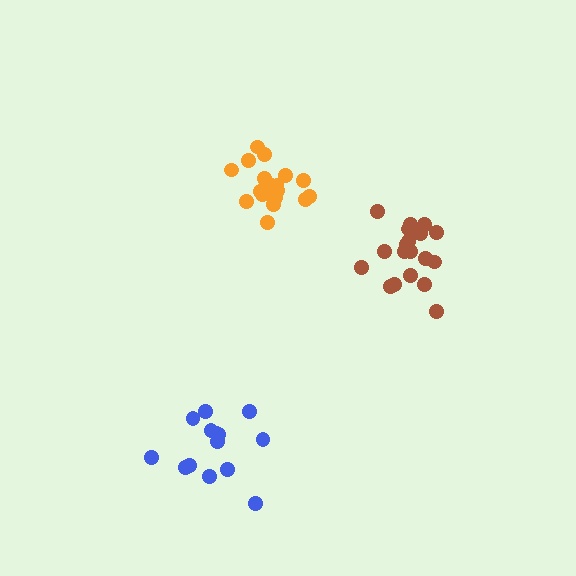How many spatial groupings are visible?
There are 3 spatial groupings.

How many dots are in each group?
Group 1: 14 dots, Group 2: 19 dots, Group 3: 18 dots (51 total).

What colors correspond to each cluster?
The clusters are colored: blue, brown, orange.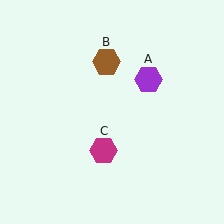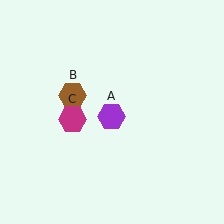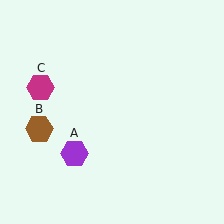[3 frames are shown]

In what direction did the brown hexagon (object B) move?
The brown hexagon (object B) moved down and to the left.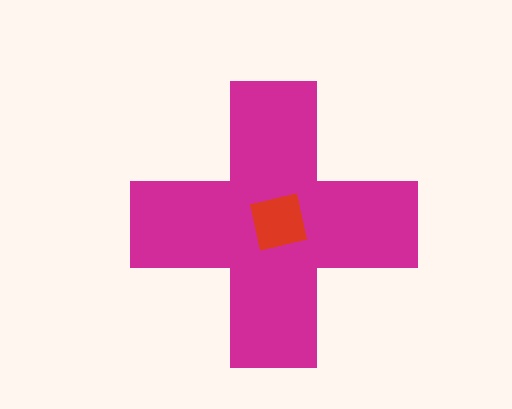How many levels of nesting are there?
2.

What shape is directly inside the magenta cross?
The red square.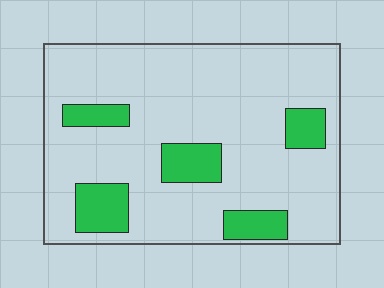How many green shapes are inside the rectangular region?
5.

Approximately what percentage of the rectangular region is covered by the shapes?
Approximately 15%.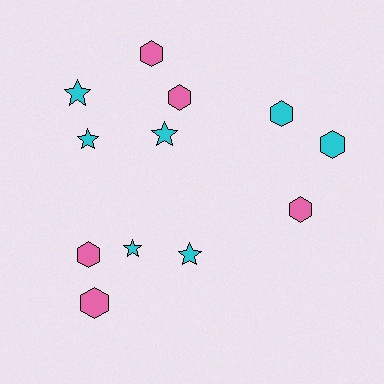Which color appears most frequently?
Cyan, with 7 objects.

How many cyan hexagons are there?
There are 2 cyan hexagons.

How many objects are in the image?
There are 12 objects.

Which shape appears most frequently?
Hexagon, with 7 objects.